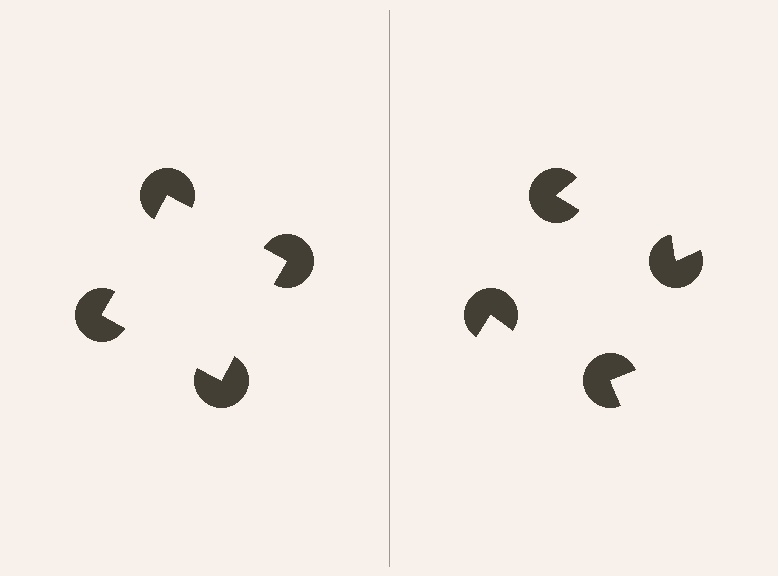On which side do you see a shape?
An illusory square appears on the left side. On the right side the wedge cuts are rotated, so no coherent shape forms.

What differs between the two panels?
The pac-man discs are positioned identically on both sides; only the wedge orientations differ. On the left they align to a square; on the right they are misaligned.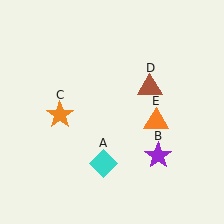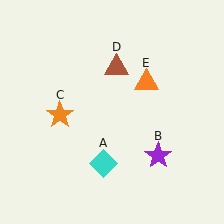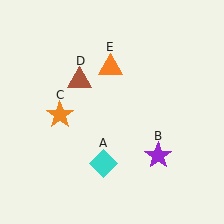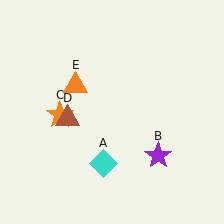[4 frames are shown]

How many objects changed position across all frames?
2 objects changed position: brown triangle (object D), orange triangle (object E).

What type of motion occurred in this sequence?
The brown triangle (object D), orange triangle (object E) rotated counterclockwise around the center of the scene.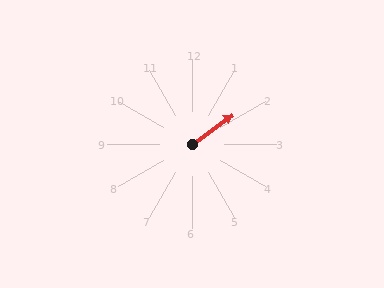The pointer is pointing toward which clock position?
Roughly 2 o'clock.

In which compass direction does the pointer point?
Northeast.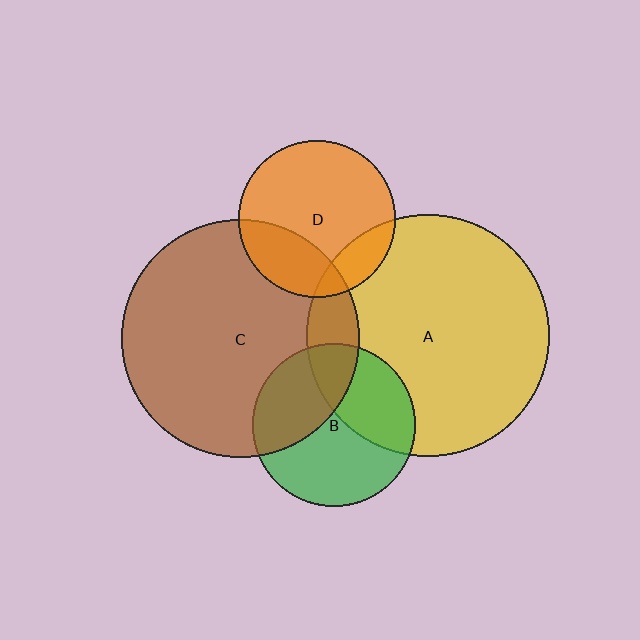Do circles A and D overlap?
Yes.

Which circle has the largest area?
Circle A (yellow).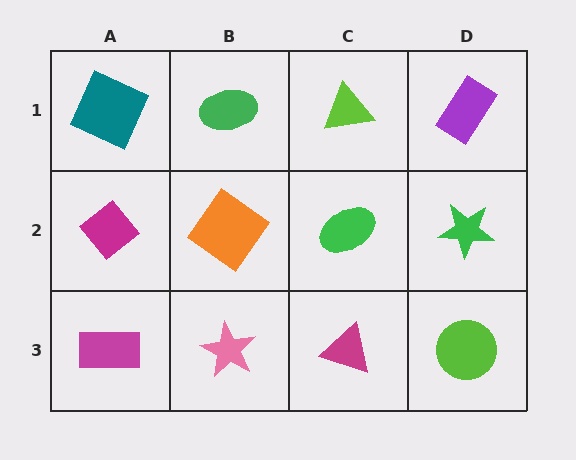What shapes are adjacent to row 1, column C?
A green ellipse (row 2, column C), a green ellipse (row 1, column B), a purple rectangle (row 1, column D).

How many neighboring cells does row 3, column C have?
3.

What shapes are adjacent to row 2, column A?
A teal square (row 1, column A), a magenta rectangle (row 3, column A), an orange diamond (row 2, column B).